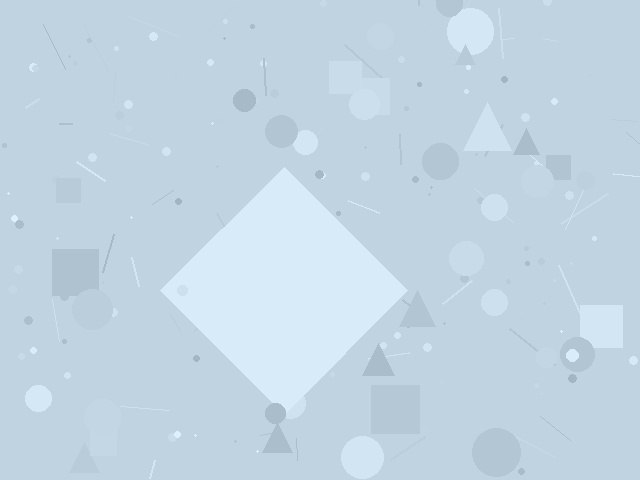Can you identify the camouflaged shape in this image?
The camouflaged shape is a diamond.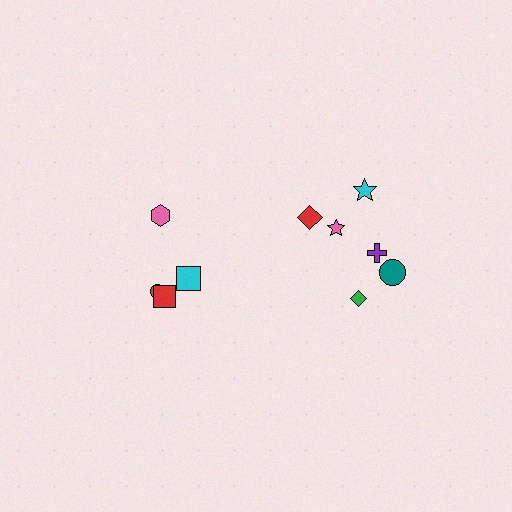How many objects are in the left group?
There are 4 objects.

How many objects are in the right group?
There are 6 objects.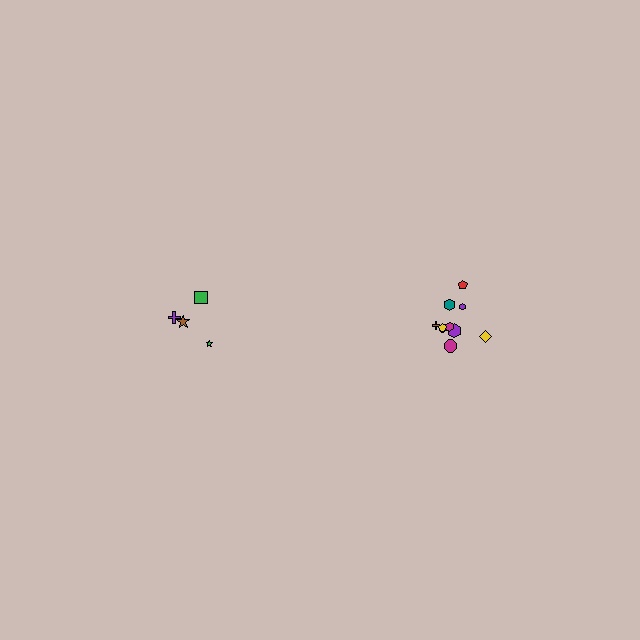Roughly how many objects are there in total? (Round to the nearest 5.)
Roughly 15 objects in total.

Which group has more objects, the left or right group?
The right group.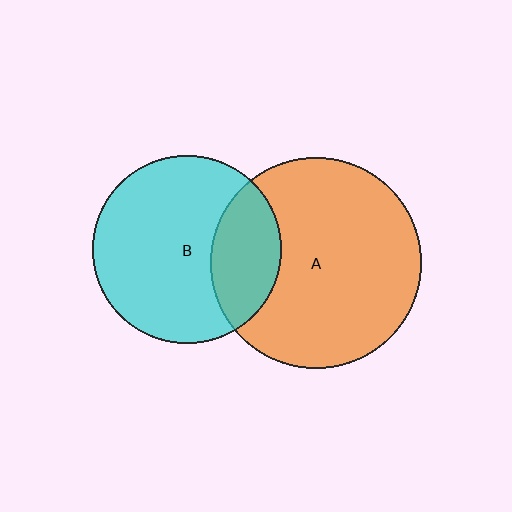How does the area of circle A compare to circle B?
Approximately 1.3 times.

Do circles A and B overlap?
Yes.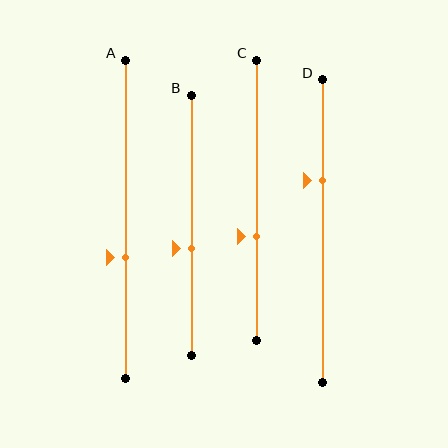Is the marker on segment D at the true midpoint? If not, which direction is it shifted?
No, the marker on segment D is shifted upward by about 17% of the segment length.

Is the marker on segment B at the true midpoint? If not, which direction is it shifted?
No, the marker on segment B is shifted downward by about 9% of the segment length.